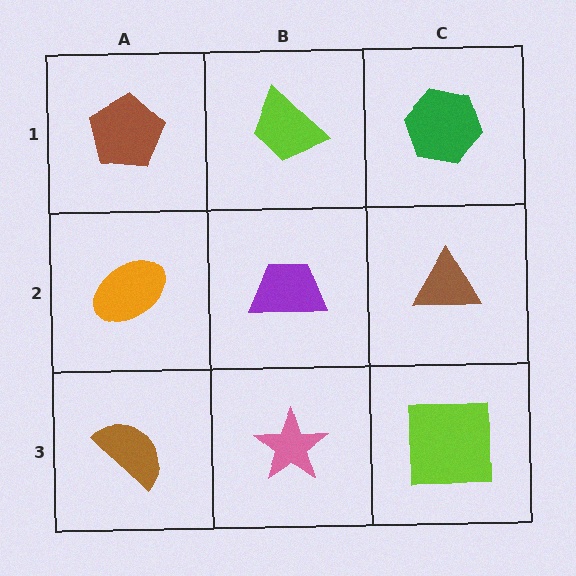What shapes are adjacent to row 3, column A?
An orange ellipse (row 2, column A), a pink star (row 3, column B).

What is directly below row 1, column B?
A purple trapezoid.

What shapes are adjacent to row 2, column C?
A green hexagon (row 1, column C), a lime square (row 3, column C), a purple trapezoid (row 2, column B).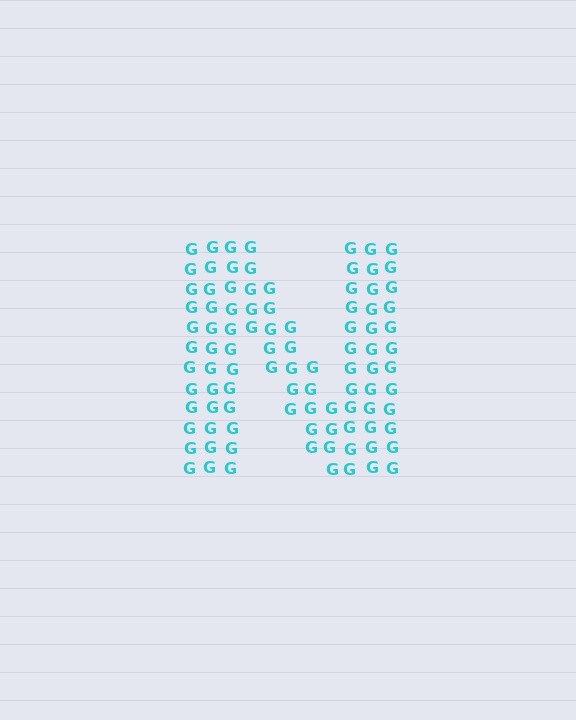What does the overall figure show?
The overall figure shows the letter N.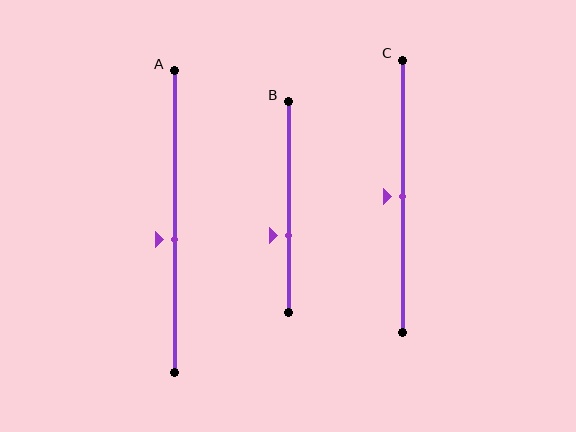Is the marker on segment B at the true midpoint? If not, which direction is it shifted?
No, the marker on segment B is shifted downward by about 13% of the segment length.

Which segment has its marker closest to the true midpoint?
Segment C has its marker closest to the true midpoint.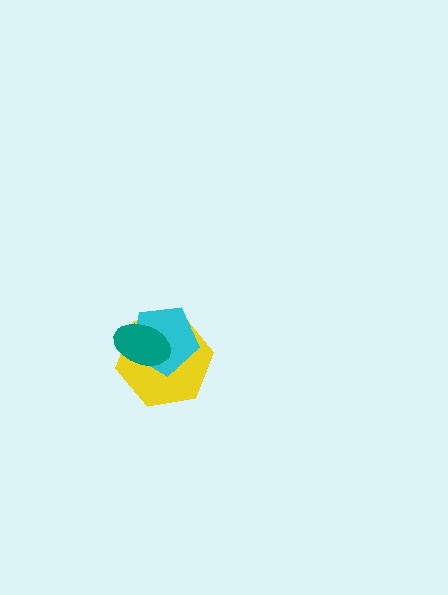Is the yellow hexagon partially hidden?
Yes, it is partially covered by another shape.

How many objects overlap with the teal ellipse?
2 objects overlap with the teal ellipse.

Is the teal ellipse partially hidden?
No, no other shape covers it.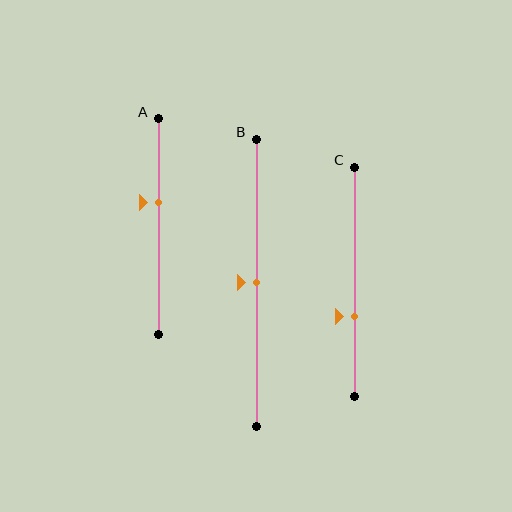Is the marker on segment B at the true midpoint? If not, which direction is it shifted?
Yes, the marker on segment B is at the true midpoint.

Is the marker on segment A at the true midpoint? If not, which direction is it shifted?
No, the marker on segment A is shifted upward by about 11% of the segment length.